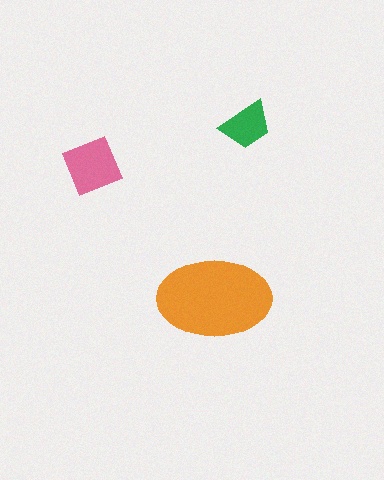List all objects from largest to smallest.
The orange ellipse, the pink square, the green trapezoid.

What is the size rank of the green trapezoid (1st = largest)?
3rd.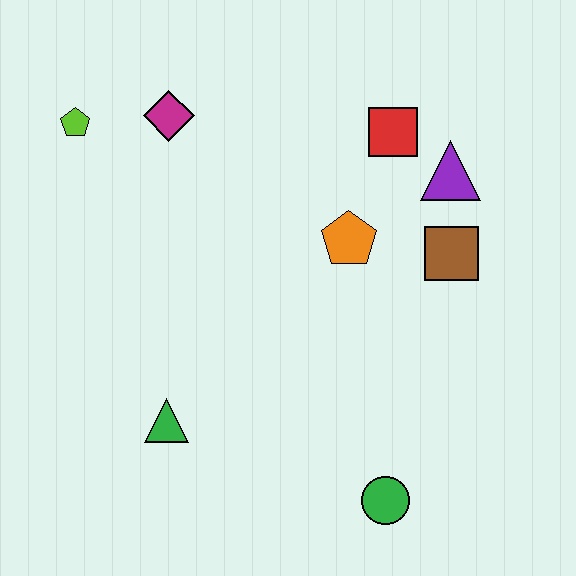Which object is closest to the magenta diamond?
The lime pentagon is closest to the magenta diamond.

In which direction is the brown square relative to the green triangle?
The brown square is to the right of the green triangle.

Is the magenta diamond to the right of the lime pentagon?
Yes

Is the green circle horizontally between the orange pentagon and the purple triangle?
Yes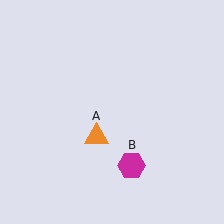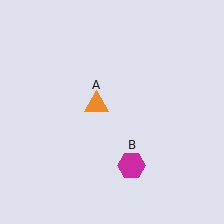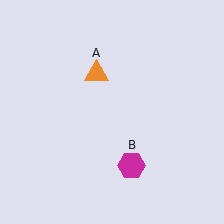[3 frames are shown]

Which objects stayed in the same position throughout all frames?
Magenta hexagon (object B) remained stationary.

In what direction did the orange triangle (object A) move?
The orange triangle (object A) moved up.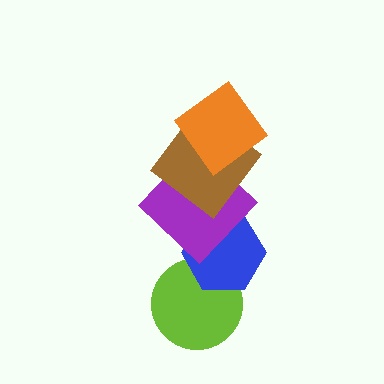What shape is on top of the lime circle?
The blue hexagon is on top of the lime circle.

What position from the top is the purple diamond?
The purple diamond is 3rd from the top.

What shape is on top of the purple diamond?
The brown diamond is on top of the purple diamond.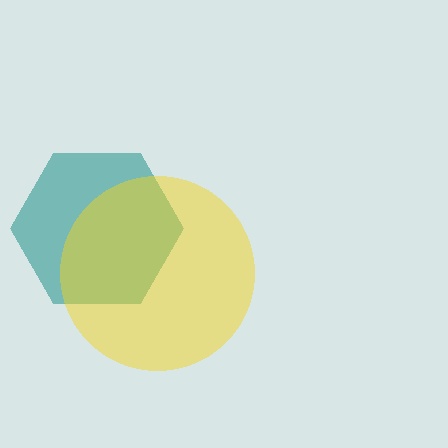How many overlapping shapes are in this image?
There are 2 overlapping shapes in the image.